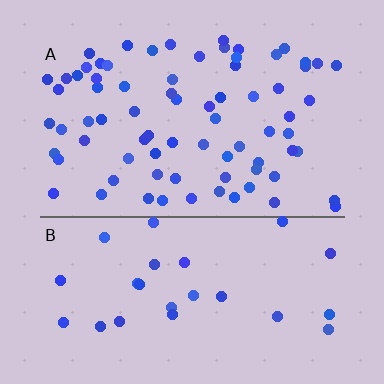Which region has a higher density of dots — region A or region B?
A (the top).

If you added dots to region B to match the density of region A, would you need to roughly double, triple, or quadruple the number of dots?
Approximately triple.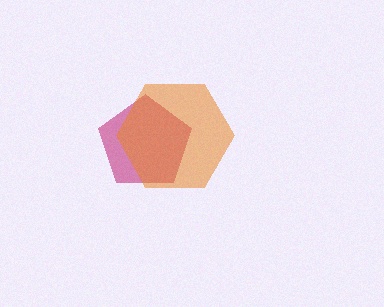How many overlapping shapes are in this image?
There are 2 overlapping shapes in the image.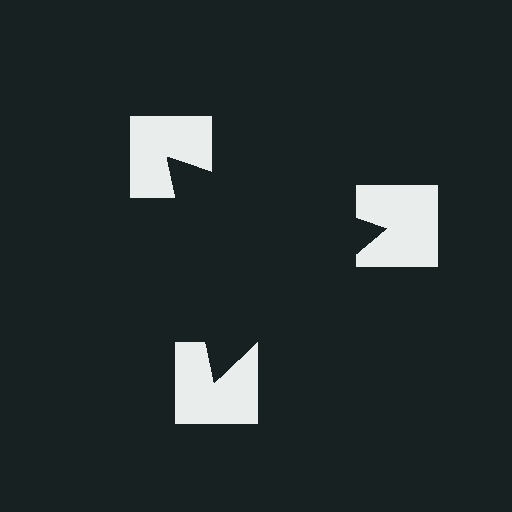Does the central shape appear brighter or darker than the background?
It typically appears slightly darker than the background, even though no actual brightness change is drawn.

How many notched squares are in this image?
There are 3 — one at each vertex of the illusory triangle.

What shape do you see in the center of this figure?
An illusory triangle — its edges are inferred from the aligned wedge cuts in the notched squares, not physically drawn.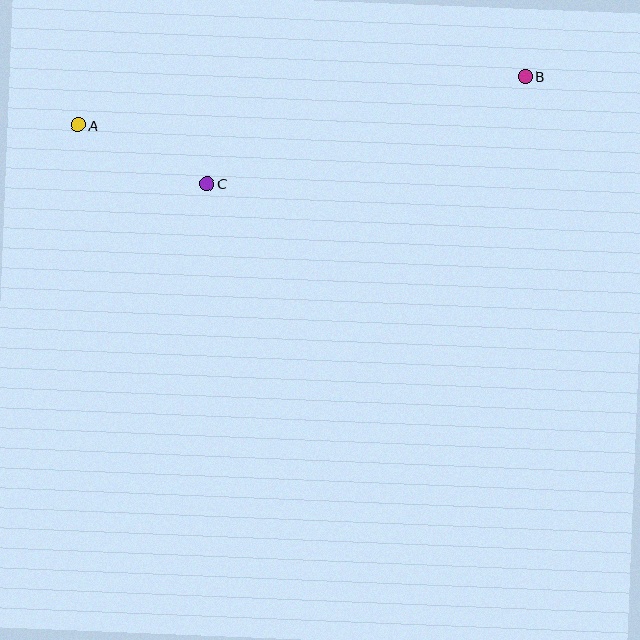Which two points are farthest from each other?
Points A and B are farthest from each other.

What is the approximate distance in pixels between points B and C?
The distance between B and C is approximately 336 pixels.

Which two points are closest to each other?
Points A and C are closest to each other.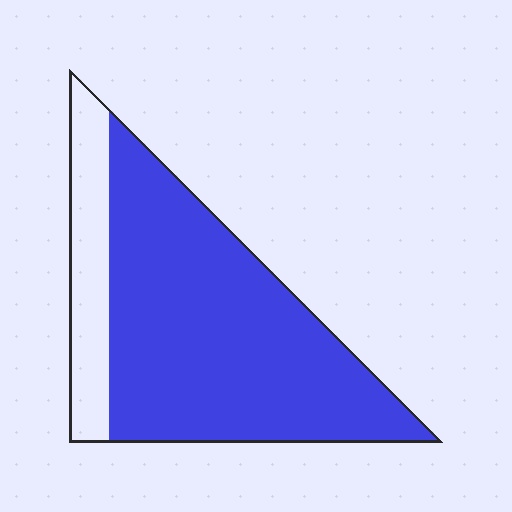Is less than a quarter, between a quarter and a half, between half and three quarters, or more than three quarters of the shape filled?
More than three quarters.